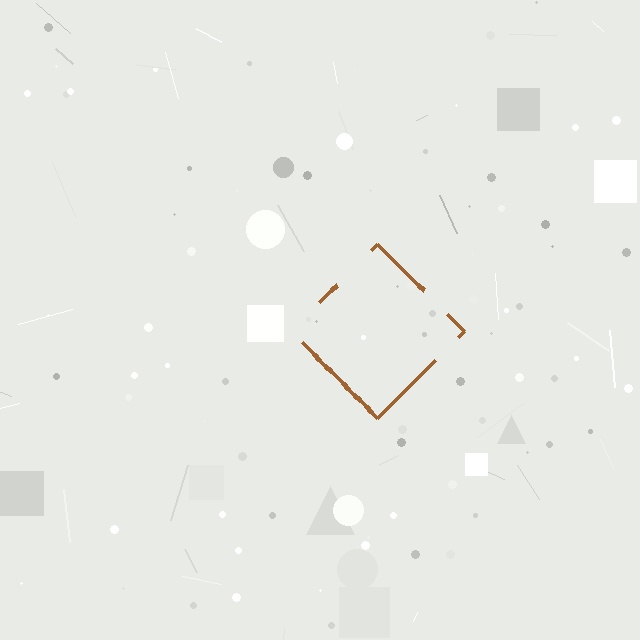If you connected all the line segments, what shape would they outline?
They would outline a diamond.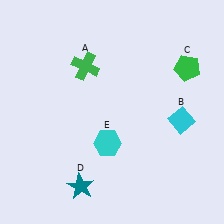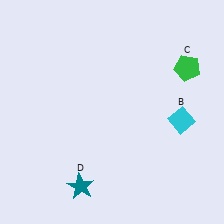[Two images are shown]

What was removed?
The cyan hexagon (E), the green cross (A) were removed in Image 2.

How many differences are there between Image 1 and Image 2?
There are 2 differences between the two images.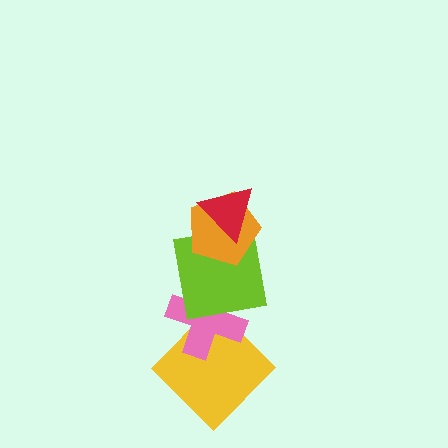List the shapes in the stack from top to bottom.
From top to bottom: the red triangle, the orange pentagon, the lime square, the pink cross, the yellow diamond.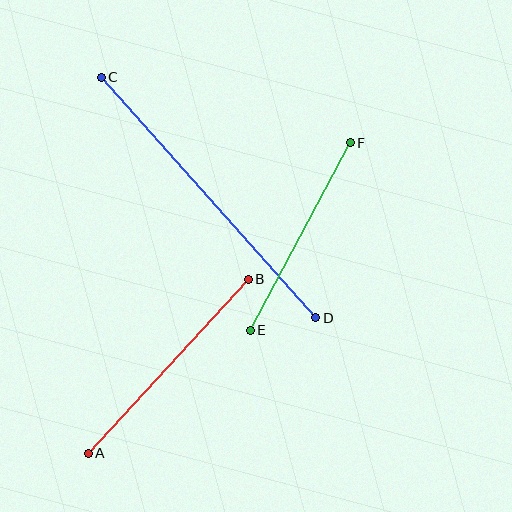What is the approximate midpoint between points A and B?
The midpoint is at approximately (168, 366) pixels.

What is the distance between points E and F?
The distance is approximately 212 pixels.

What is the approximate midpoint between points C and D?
The midpoint is at approximately (208, 198) pixels.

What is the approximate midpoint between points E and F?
The midpoint is at approximately (300, 236) pixels.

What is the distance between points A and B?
The distance is approximately 236 pixels.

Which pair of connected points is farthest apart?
Points C and D are farthest apart.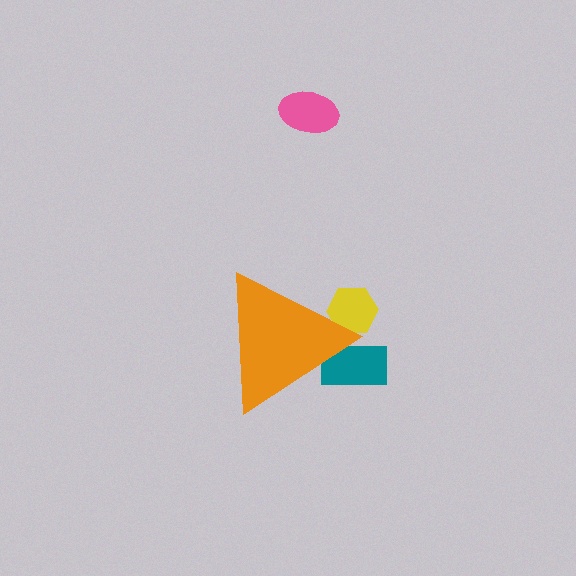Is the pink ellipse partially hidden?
No, the pink ellipse is fully visible.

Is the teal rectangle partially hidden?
Yes, the teal rectangle is partially hidden behind the orange triangle.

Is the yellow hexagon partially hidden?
Yes, the yellow hexagon is partially hidden behind the orange triangle.